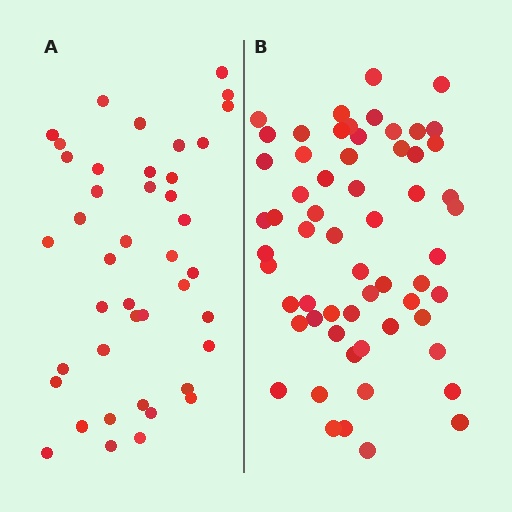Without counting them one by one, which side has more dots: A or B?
Region B (the right region) has more dots.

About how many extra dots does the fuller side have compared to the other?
Region B has approximately 20 more dots than region A.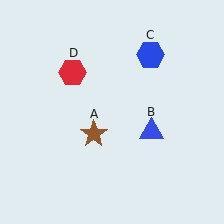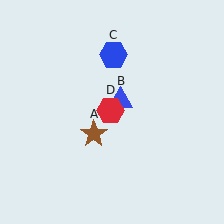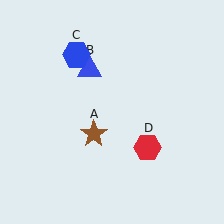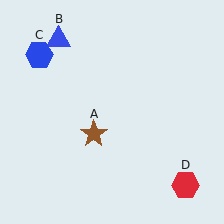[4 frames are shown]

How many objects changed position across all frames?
3 objects changed position: blue triangle (object B), blue hexagon (object C), red hexagon (object D).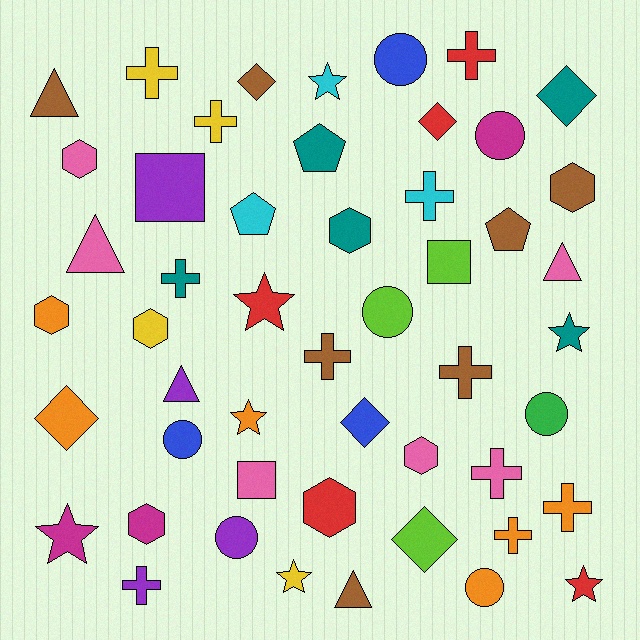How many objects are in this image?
There are 50 objects.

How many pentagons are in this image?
There are 3 pentagons.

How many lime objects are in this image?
There are 3 lime objects.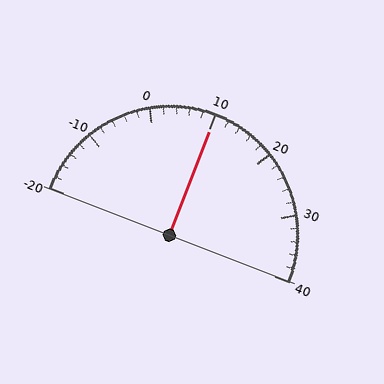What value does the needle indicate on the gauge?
The needle indicates approximately 10.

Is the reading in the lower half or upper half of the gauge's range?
The reading is in the upper half of the range (-20 to 40).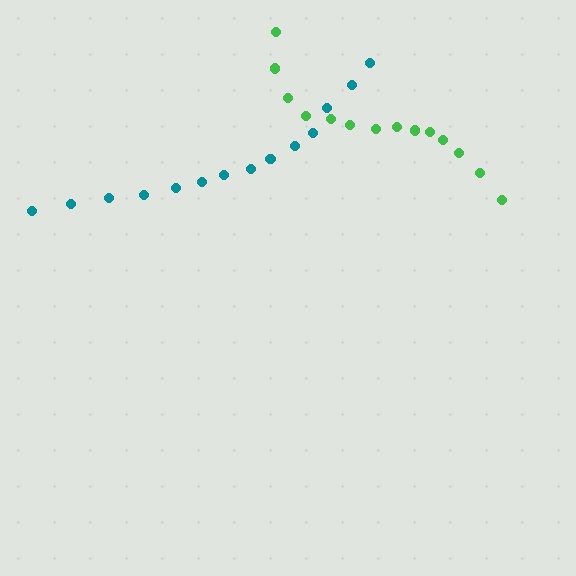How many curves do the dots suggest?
There are 2 distinct paths.